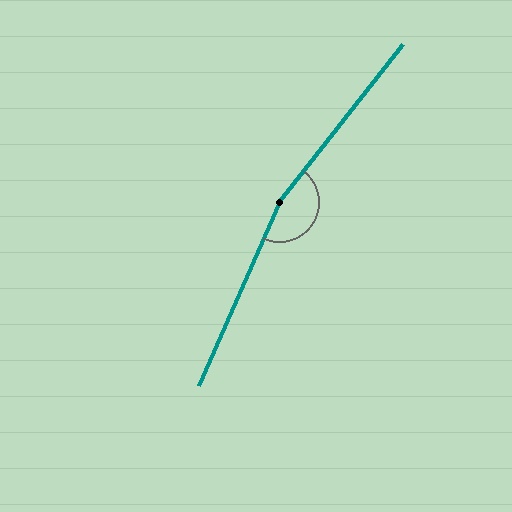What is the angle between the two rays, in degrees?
Approximately 165 degrees.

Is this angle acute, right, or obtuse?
It is obtuse.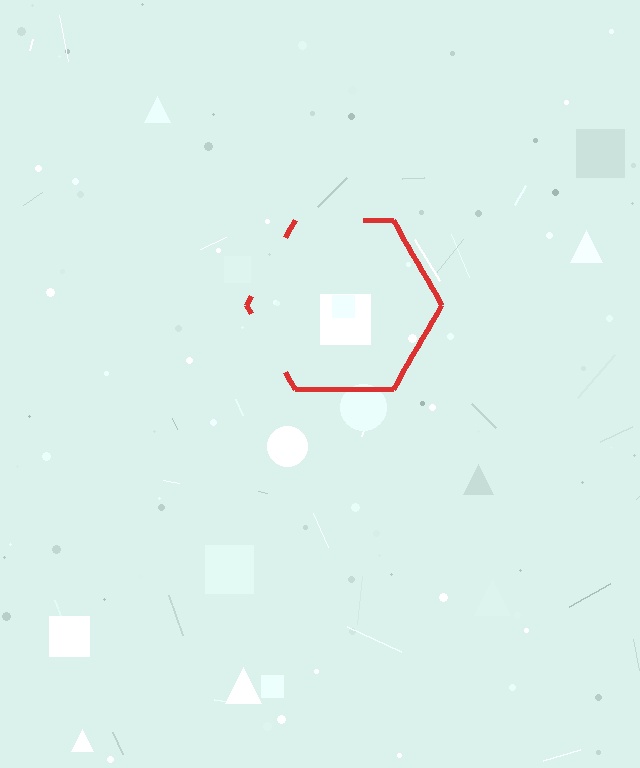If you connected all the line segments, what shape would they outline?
They would outline a hexagon.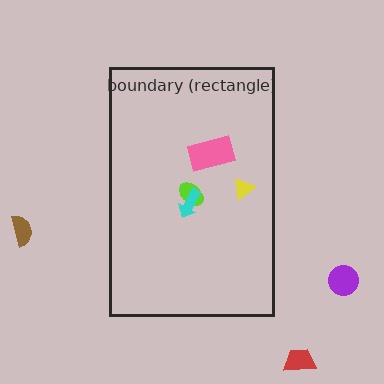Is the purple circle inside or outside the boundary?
Outside.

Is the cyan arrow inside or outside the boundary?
Inside.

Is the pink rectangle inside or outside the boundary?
Inside.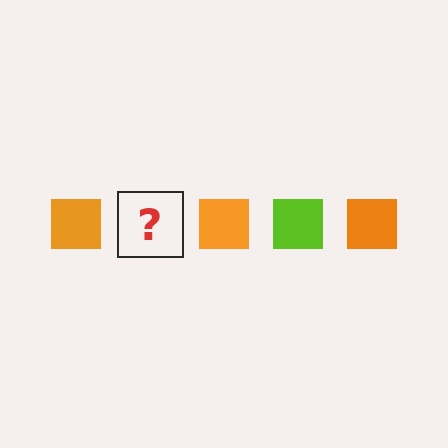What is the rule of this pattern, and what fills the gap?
The rule is that the pattern cycles through orange, lime squares. The gap should be filled with a lime square.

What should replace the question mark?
The question mark should be replaced with a lime square.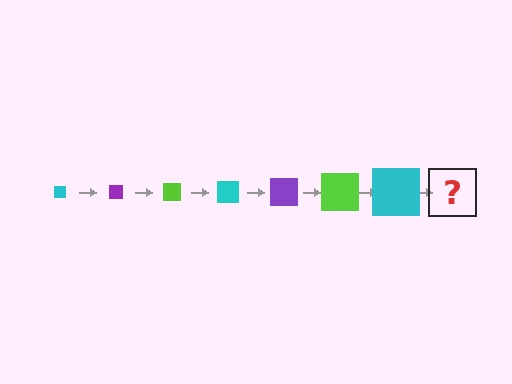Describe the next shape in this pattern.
It should be a purple square, larger than the previous one.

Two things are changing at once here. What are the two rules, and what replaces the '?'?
The two rules are that the square grows larger each step and the color cycles through cyan, purple, and lime. The '?' should be a purple square, larger than the previous one.